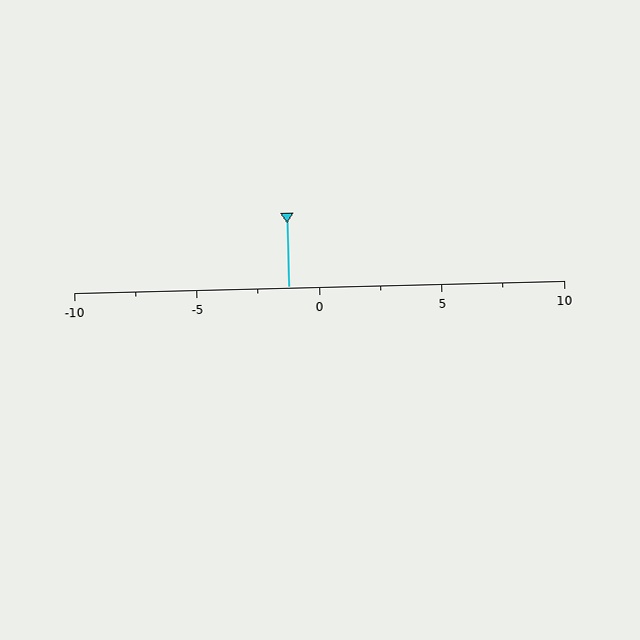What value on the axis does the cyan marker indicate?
The marker indicates approximately -1.2.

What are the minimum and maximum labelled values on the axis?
The axis runs from -10 to 10.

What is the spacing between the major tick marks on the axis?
The major ticks are spaced 5 apart.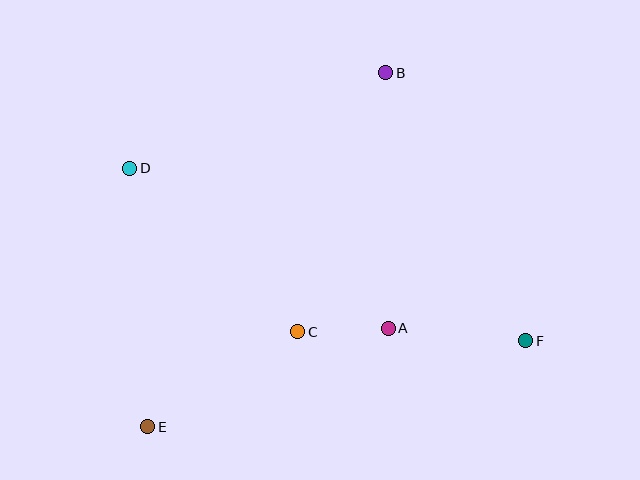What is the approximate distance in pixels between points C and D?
The distance between C and D is approximately 234 pixels.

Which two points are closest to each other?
Points A and C are closest to each other.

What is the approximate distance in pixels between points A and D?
The distance between A and D is approximately 304 pixels.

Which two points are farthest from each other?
Points D and F are farthest from each other.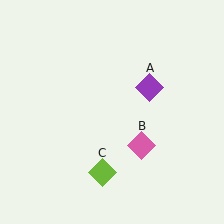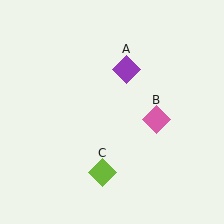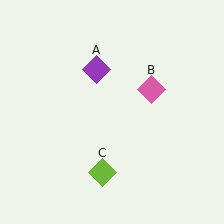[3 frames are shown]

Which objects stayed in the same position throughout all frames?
Lime diamond (object C) remained stationary.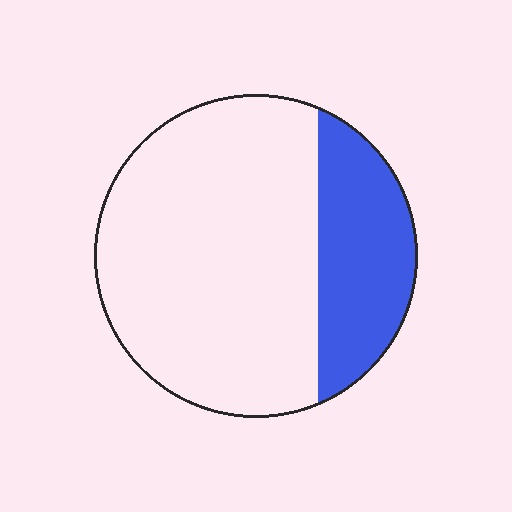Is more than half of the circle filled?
No.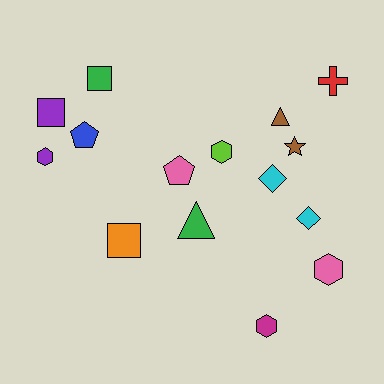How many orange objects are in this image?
There is 1 orange object.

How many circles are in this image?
There are no circles.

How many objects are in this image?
There are 15 objects.